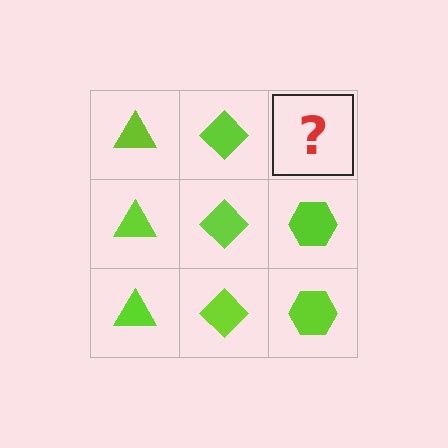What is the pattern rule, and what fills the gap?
The rule is that each column has a consistent shape. The gap should be filled with a lime hexagon.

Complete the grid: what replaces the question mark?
The question mark should be replaced with a lime hexagon.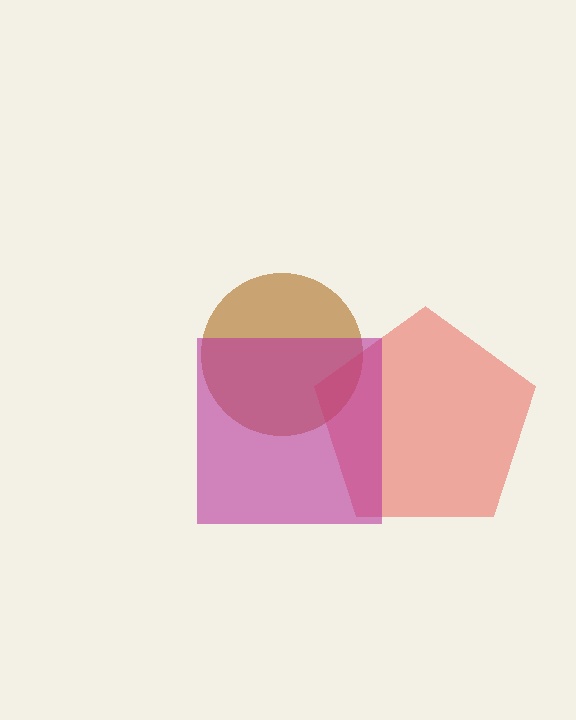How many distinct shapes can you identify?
There are 3 distinct shapes: a brown circle, a red pentagon, a magenta square.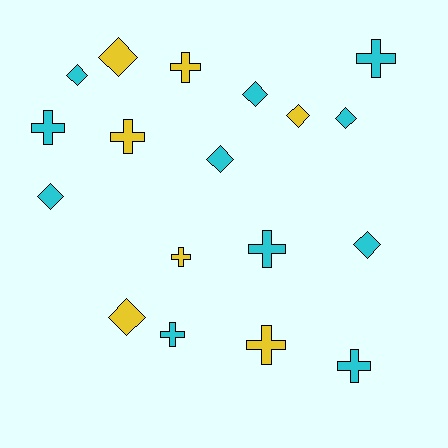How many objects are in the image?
There are 18 objects.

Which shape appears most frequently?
Diamond, with 9 objects.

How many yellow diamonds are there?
There are 3 yellow diamonds.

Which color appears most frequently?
Cyan, with 11 objects.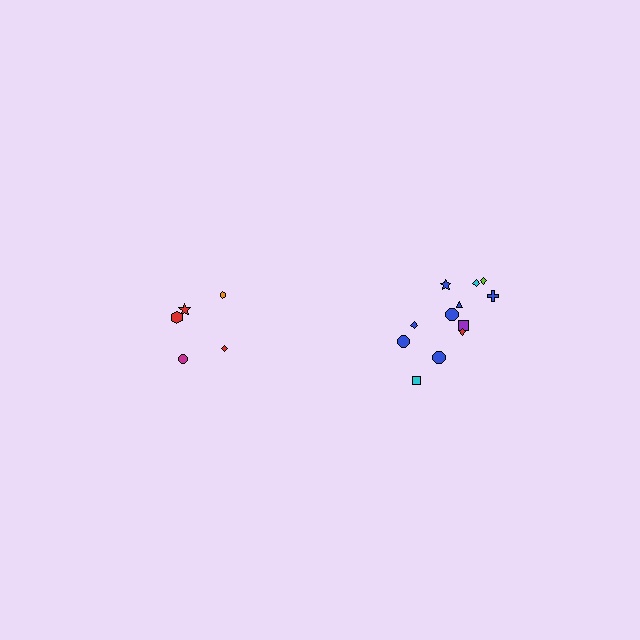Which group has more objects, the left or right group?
The right group.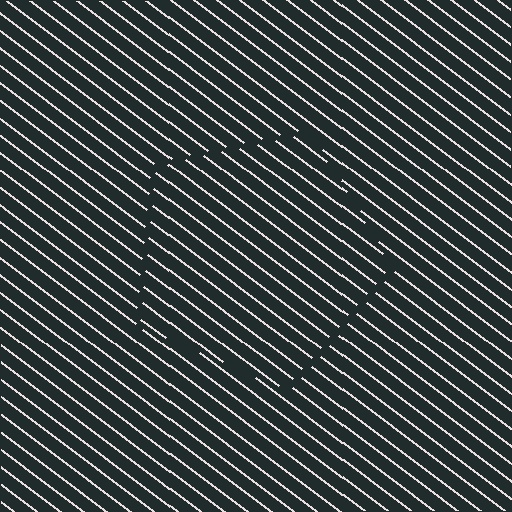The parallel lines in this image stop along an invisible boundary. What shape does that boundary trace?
An illusory pentagon. The interior of the shape contains the same grating, shifted by half a period — the contour is defined by the phase discontinuity where line-ends from the inner and outer gratings abut.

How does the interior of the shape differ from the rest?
The interior of the shape contains the same grating, shifted by half a period — the contour is defined by the phase discontinuity where line-ends from the inner and outer gratings abut.